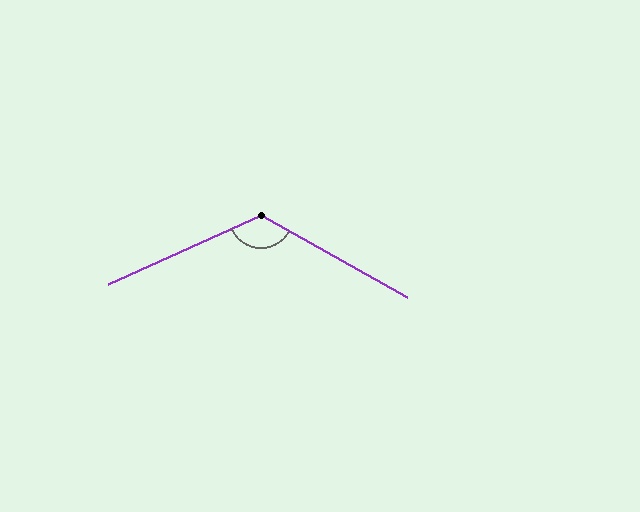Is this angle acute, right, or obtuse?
It is obtuse.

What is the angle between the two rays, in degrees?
Approximately 127 degrees.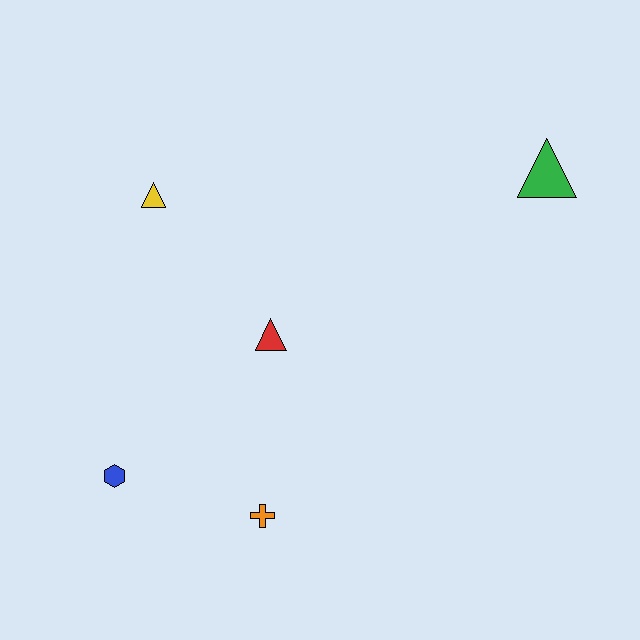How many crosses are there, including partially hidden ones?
There is 1 cross.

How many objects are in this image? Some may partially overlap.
There are 5 objects.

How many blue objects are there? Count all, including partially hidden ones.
There is 1 blue object.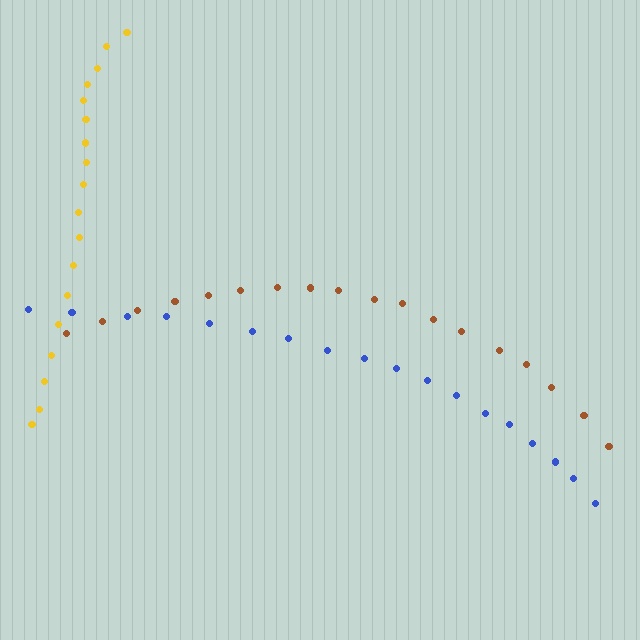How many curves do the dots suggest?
There are 3 distinct paths.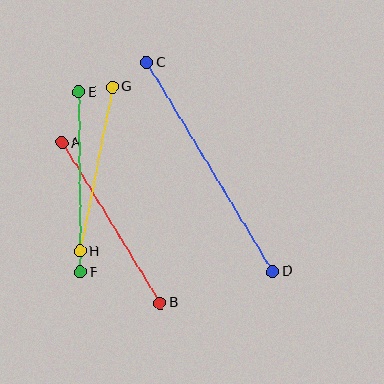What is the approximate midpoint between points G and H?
The midpoint is at approximately (96, 169) pixels.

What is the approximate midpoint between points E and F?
The midpoint is at approximately (80, 182) pixels.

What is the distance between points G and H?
The distance is approximately 168 pixels.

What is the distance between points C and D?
The distance is approximately 244 pixels.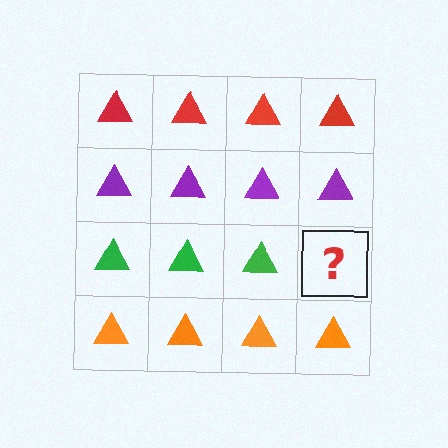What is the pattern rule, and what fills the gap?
The rule is that each row has a consistent color. The gap should be filled with a green triangle.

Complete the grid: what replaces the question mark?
The question mark should be replaced with a green triangle.